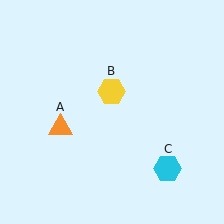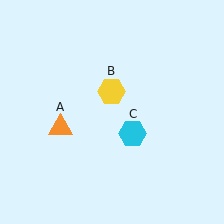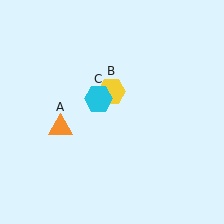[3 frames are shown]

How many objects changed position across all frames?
1 object changed position: cyan hexagon (object C).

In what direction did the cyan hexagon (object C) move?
The cyan hexagon (object C) moved up and to the left.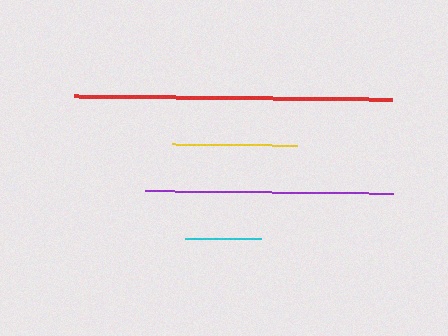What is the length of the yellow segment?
The yellow segment is approximately 124 pixels long.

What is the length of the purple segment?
The purple segment is approximately 247 pixels long.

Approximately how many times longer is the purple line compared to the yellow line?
The purple line is approximately 2.0 times the length of the yellow line.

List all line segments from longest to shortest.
From longest to shortest: red, purple, yellow, cyan.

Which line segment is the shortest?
The cyan line is the shortest at approximately 76 pixels.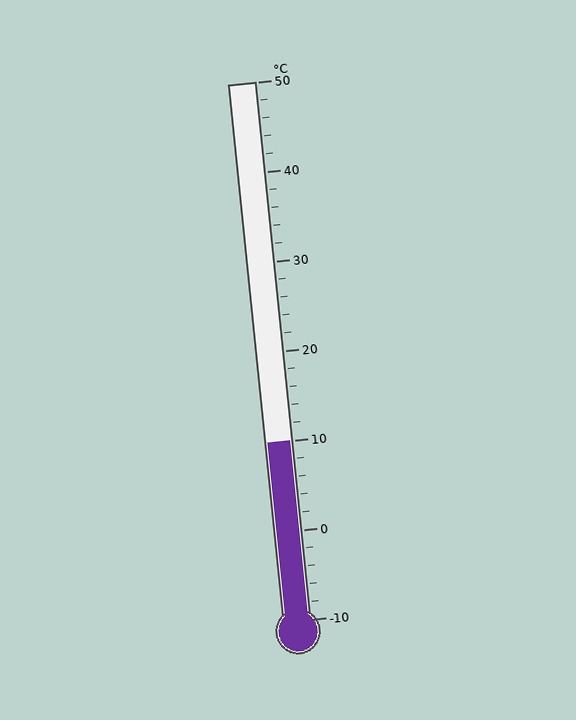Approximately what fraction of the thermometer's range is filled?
The thermometer is filled to approximately 35% of its range.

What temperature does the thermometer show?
The thermometer shows approximately 10°C.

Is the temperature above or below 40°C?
The temperature is below 40°C.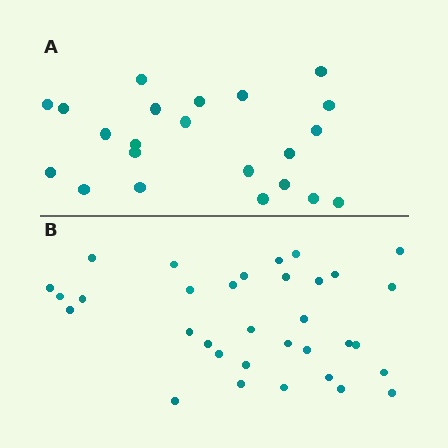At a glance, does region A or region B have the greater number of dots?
Region B (the bottom region) has more dots.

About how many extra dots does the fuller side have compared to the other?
Region B has roughly 12 or so more dots than region A.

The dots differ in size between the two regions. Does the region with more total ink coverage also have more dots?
No. Region A has more total ink coverage because its dots are larger, but region B actually contains more individual dots. Total area can be misleading — the number of items is what matters here.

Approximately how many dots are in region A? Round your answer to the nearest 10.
About 20 dots. (The exact count is 22, which rounds to 20.)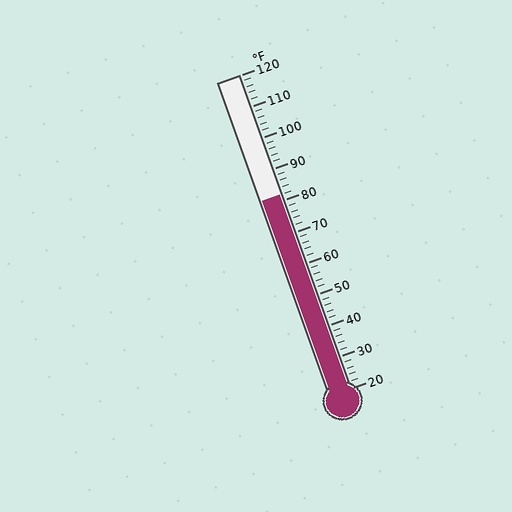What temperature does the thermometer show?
The thermometer shows approximately 82°F.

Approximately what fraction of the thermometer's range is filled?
The thermometer is filled to approximately 60% of its range.